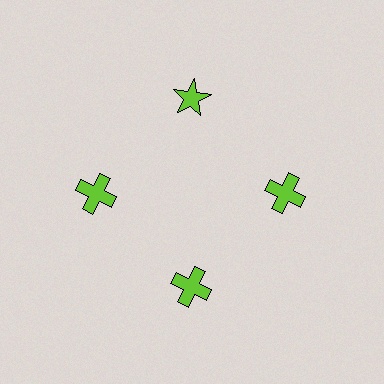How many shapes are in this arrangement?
There are 4 shapes arranged in a ring pattern.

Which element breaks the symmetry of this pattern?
The lime star at roughly the 12 o'clock position breaks the symmetry. All other shapes are lime crosses.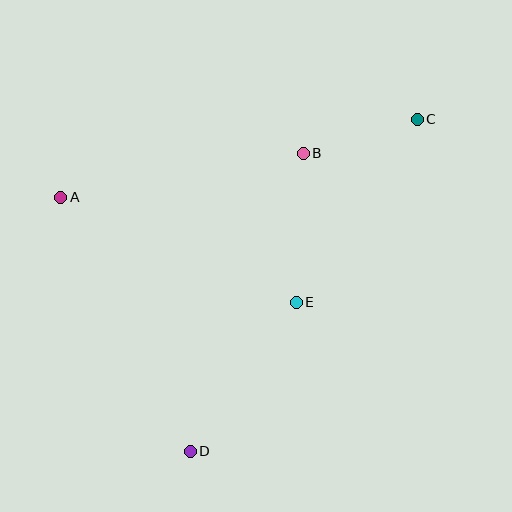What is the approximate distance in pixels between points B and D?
The distance between B and D is approximately 318 pixels.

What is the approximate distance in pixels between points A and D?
The distance between A and D is approximately 285 pixels.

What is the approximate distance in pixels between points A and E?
The distance between A and E is approximately 258 pixels.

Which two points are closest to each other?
Points B and C are closest to each other.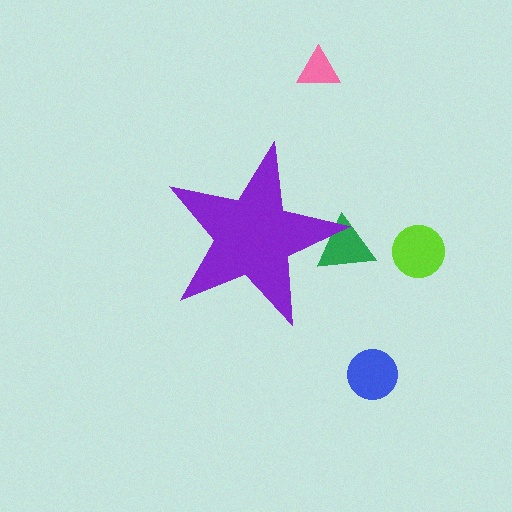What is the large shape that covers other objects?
A purple star.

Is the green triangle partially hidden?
Yes, the green triangle is partially hidden behind the purple star.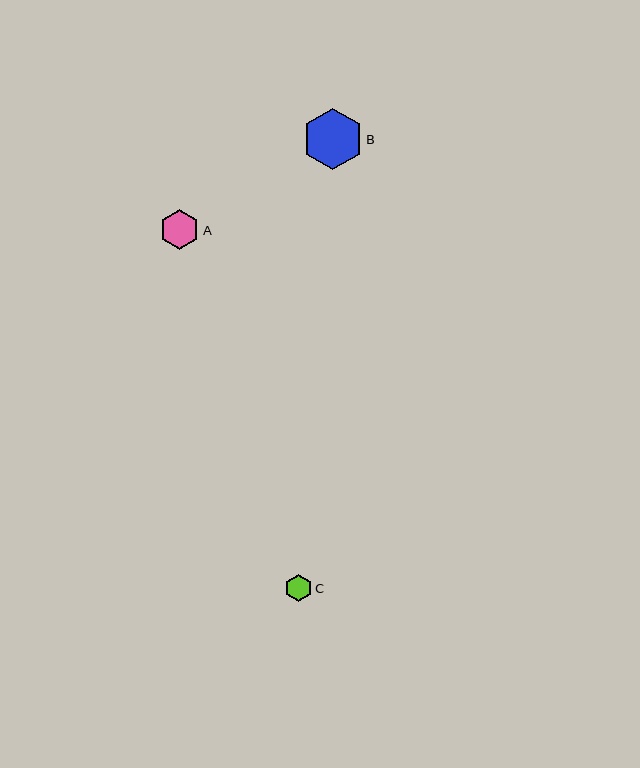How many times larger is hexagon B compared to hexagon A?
Hexagon B is approximately 1.5 times the size of hexagon A.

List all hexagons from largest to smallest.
From largest to smallest: B, A, C.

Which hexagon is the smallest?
Hexagon C is the smallest with a size of approximately 28 pixels.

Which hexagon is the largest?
Hexagon B is the largest with a size of approximately 61 pixels.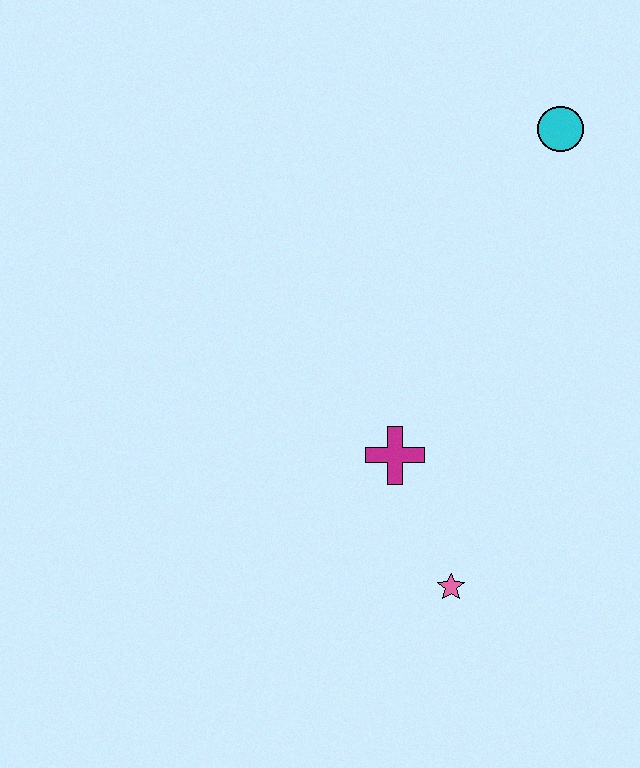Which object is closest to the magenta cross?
The pink star is closest to the magenta cross.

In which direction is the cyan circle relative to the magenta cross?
The cyan circle is above the magenta cross.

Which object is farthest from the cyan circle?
The pink star is farthest from the cyan circle.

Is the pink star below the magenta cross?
Yes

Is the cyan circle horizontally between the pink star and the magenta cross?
No